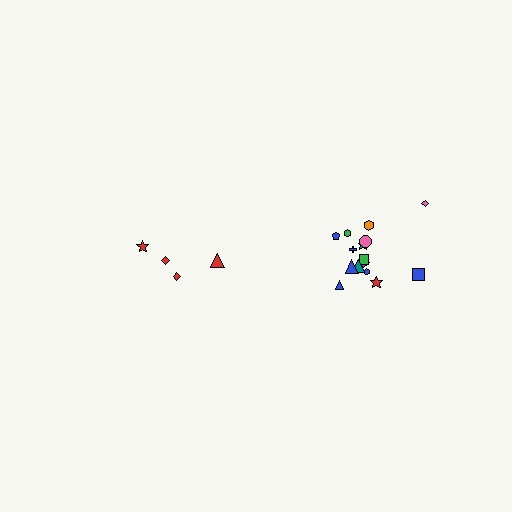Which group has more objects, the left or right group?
The right group.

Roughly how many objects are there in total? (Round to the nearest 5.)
Roughly 20 objects in total.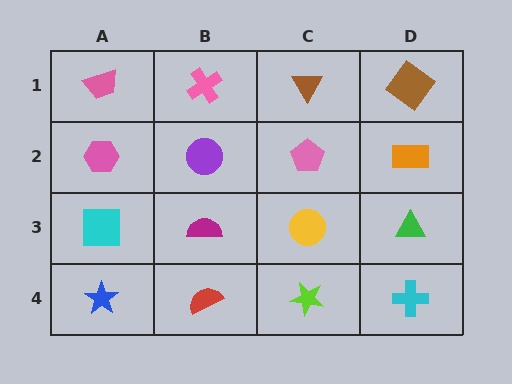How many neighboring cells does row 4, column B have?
3.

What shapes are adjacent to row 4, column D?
A green triangle (row 3, column D), a lime star (row 4, column C).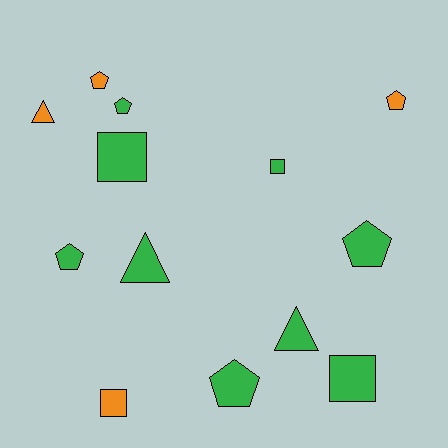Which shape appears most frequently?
Pentagon, with 6 objects.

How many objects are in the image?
There are 13 objects.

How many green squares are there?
There are 3 green squares.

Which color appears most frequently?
Green, with 9 objects.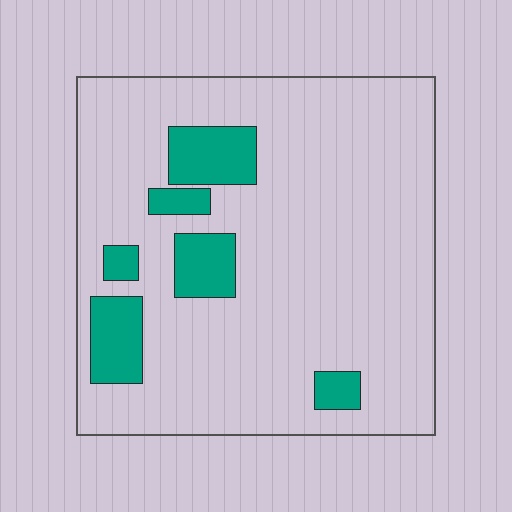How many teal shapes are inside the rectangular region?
6.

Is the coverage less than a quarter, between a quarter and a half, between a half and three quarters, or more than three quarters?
Less than a quarter.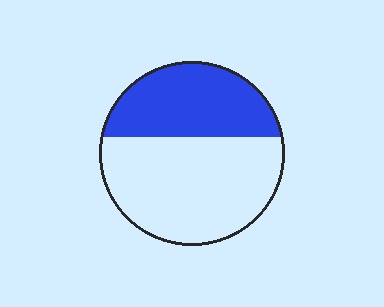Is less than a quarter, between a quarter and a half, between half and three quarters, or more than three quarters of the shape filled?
Between a quarter and a half.